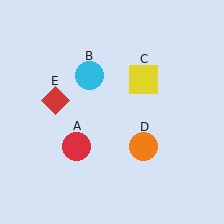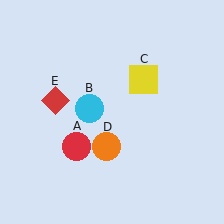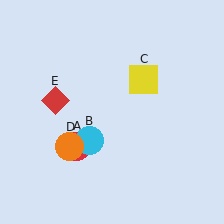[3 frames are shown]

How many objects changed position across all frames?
2 objects changed position: cyan circle (object B), orange circle (object D).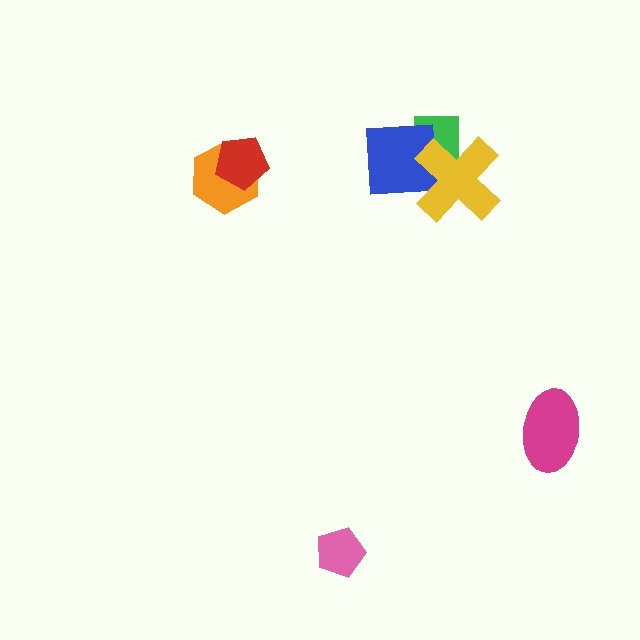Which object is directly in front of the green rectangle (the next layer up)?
The blue square is directly in front of the green rectangle.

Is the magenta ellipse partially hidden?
No, no other shape covers it.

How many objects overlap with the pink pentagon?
0 objects overlap with the pink pentagon.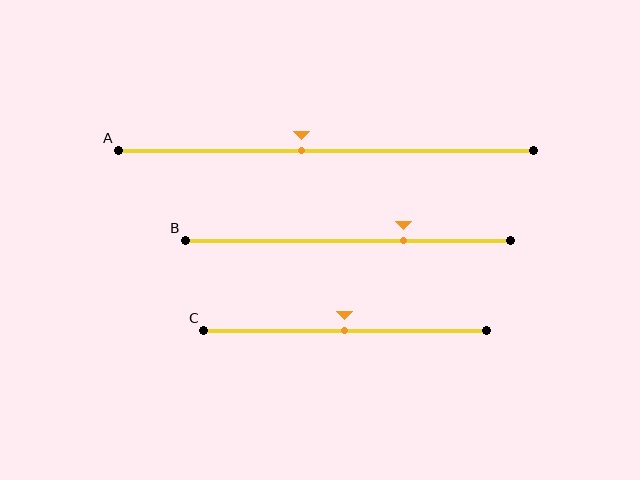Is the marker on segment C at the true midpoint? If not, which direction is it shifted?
Yes, the marker on segment C is at the true midpoint.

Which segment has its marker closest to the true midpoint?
Segment C has its marker closest to the true midpoint.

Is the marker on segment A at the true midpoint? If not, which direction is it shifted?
No, the marker on segment A is shifted to the left by about 6% of the segment length.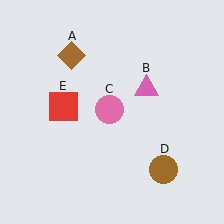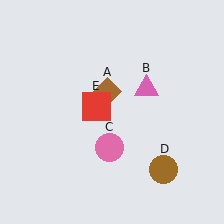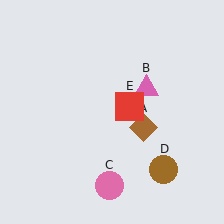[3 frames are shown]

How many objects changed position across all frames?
3 objects changed position: brown diamond (object A), pink circle (object C), red square (object E).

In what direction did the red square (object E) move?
The red square (object E) moved right.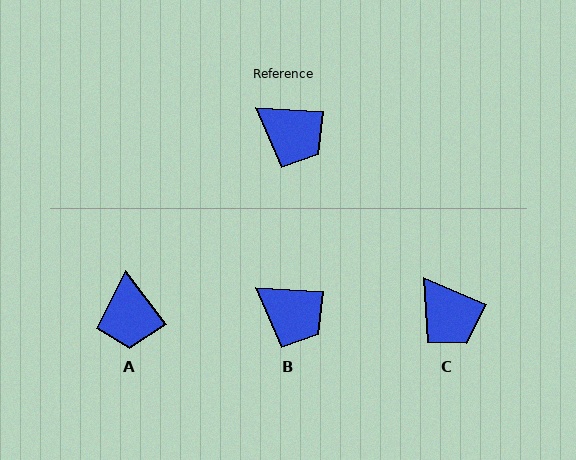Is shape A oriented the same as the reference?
No, it is off by about 50 degrees.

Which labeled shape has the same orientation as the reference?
B.